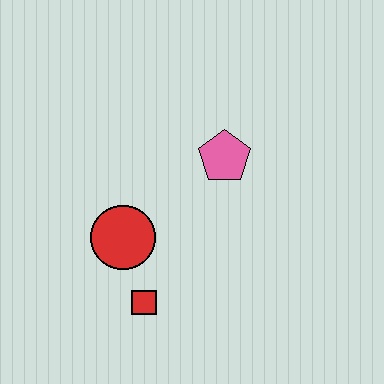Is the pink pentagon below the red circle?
No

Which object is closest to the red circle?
The red square is closest to the red circle.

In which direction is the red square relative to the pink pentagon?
The red square is below the pink pentagon.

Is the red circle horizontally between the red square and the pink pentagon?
No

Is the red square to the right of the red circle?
Yes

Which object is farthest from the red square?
The pink pentagon is farthest from the red square.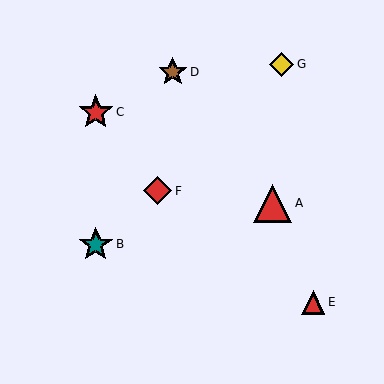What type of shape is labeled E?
Shape E is a red triangle.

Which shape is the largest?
The red triangle (labeled A) is the largest.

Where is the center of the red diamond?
The center of the red diamond is at (158, 191).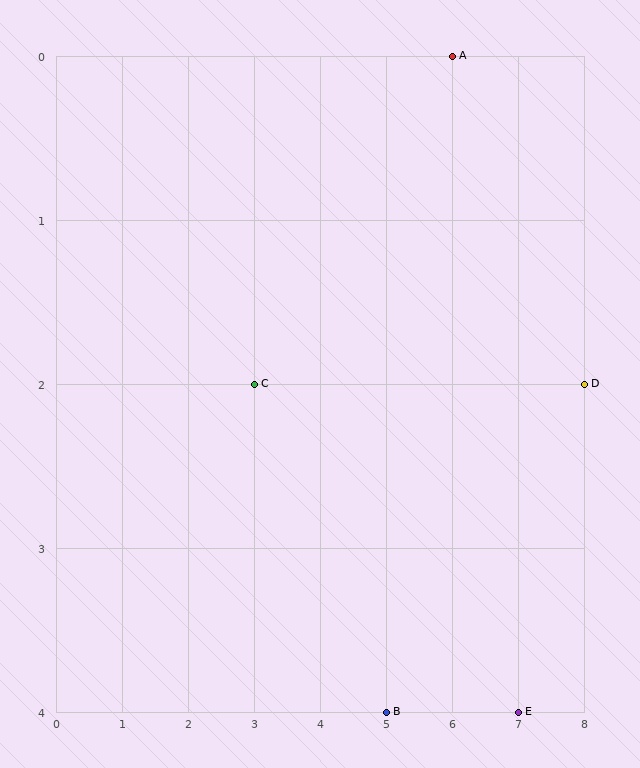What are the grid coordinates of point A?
Point A is at grid coordinates (6, 0).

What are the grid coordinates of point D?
Point D is at grid coordinates (8, 2).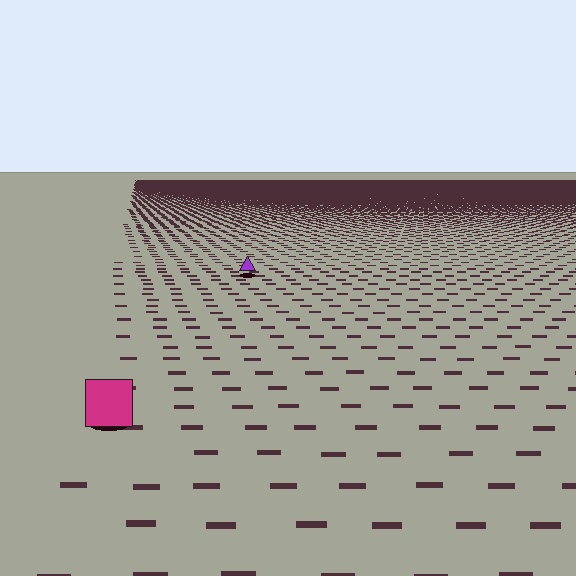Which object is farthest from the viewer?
The purple triangle is farthest from the viewer. It appears smaller and the ground texture around it is denser.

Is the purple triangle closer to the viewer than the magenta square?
No. The magenta square is closer — you can tell from the texture gradient: the ground texture is coarser near it.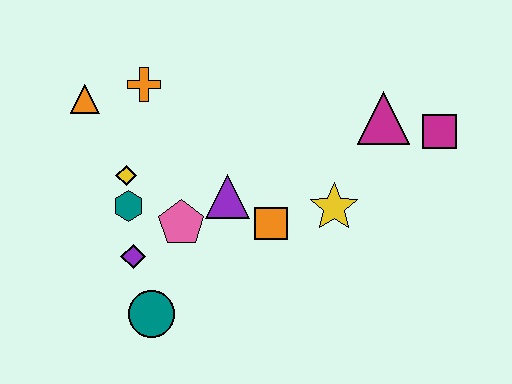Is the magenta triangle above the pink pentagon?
Yes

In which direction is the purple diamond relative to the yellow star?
The purple diamond is to the left of the yellow star.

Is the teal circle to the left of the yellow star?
Yes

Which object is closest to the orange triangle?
The orange cross is closest to the orange triangle.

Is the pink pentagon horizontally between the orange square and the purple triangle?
No